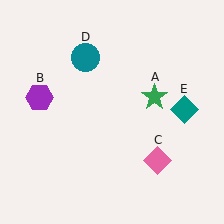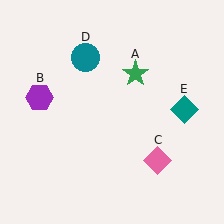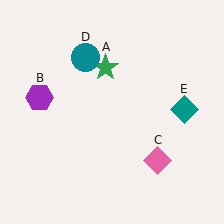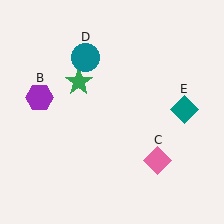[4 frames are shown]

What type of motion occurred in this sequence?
The green star (object A) rotated counterclockwise around the center of the scene.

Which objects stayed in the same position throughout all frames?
Purple hexagon (object B) and pink diamond (object C) and teal circle (object D) and teal diamond (object E) remained stationary.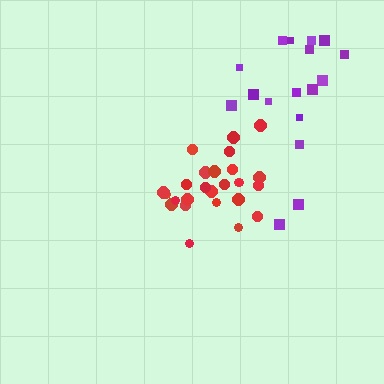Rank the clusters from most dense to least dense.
red, purple.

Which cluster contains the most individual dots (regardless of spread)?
Red (27).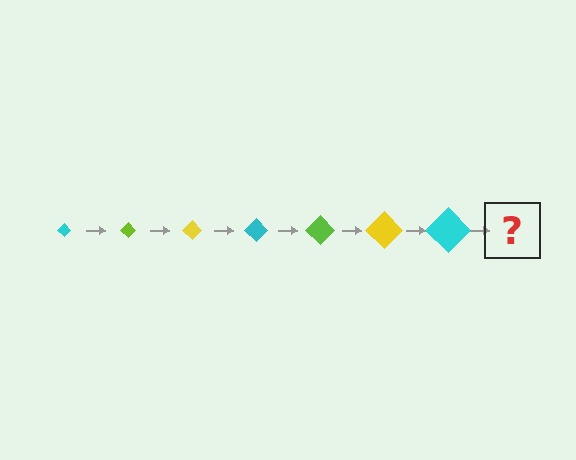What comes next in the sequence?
The next element should be a lime diamond, larger than the previous one.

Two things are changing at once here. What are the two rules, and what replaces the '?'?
The two rules are that the diamond grows larger each step and the color cycles through cyan, lime, and yellow. The '?' should be a lime diamond, larger than the previous one.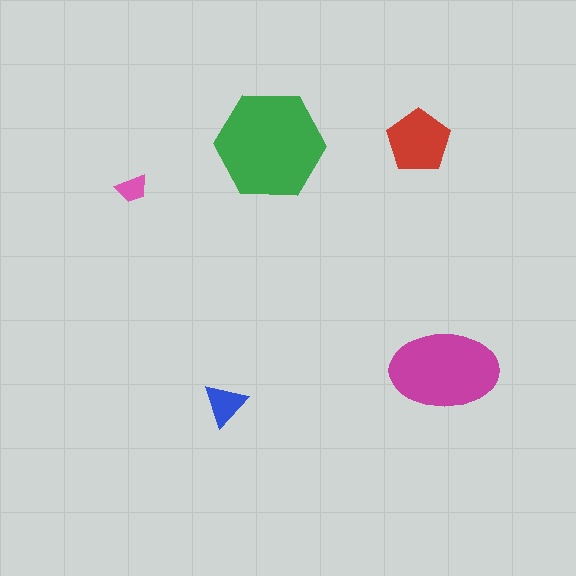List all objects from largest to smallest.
The green hexagon, the magenta ellipse, the red pentagon, the blue triangle, the pink trapezoid.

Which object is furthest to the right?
The magenta ellipse is rightmost.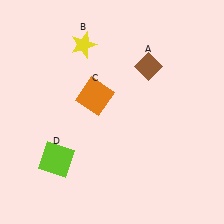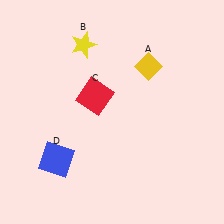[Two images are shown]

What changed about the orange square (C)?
In Image 1, C is orange. In Image 2, it changed to red.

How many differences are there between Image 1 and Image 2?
There are 3 differences between the two images.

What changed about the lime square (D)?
In Image 1, D is lime. In Image 2, it changed to blue.